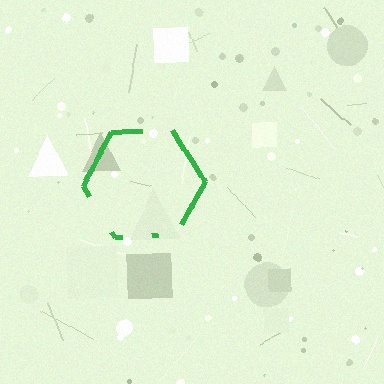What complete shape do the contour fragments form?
The contour fragments form a hexagon.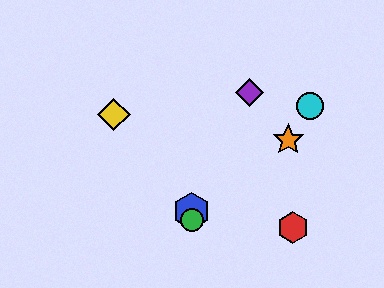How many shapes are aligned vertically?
2 shapes (the blue hexagon, the green circle) are aligned vertically.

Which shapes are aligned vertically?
The blue hexagon, the green circle are aligned vertically.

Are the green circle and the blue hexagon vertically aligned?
Yes, both are at x≈192.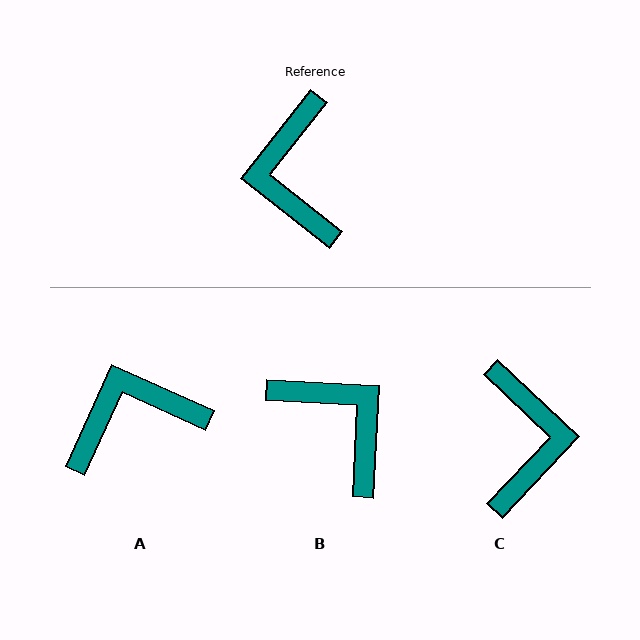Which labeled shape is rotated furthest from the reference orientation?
C, about 175 degrees away.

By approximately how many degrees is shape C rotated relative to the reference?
Approximately 175 degrees counter-clockwise.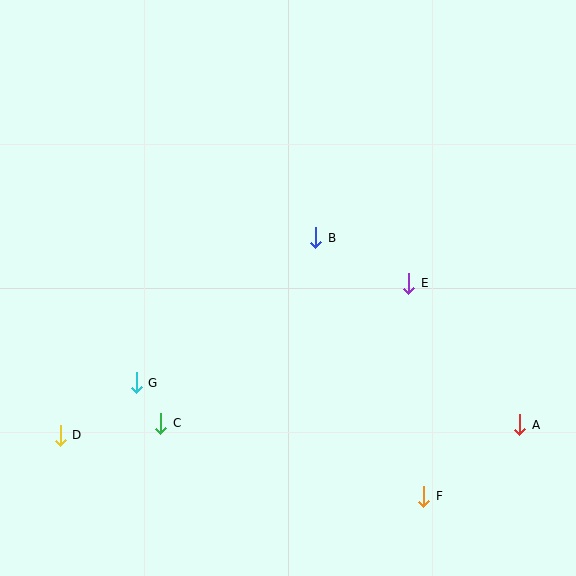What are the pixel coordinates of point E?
Point E is at (409, 283).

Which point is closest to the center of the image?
Point B at (316, 238) is closest to the center.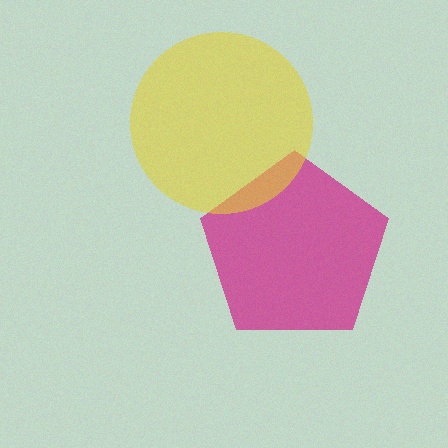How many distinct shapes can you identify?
There are 2 distinct shapes: a magenta pentagon, a yellow circle.